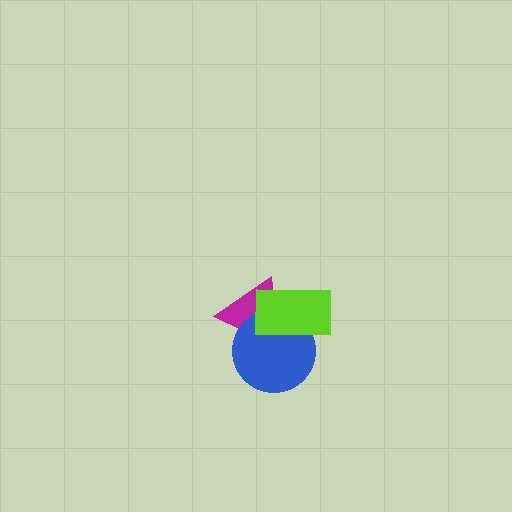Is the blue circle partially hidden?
Yes, it is partially covered by another shape.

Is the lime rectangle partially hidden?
No, no other shape covers it.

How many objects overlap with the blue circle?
2 objects overlap with the blue circle.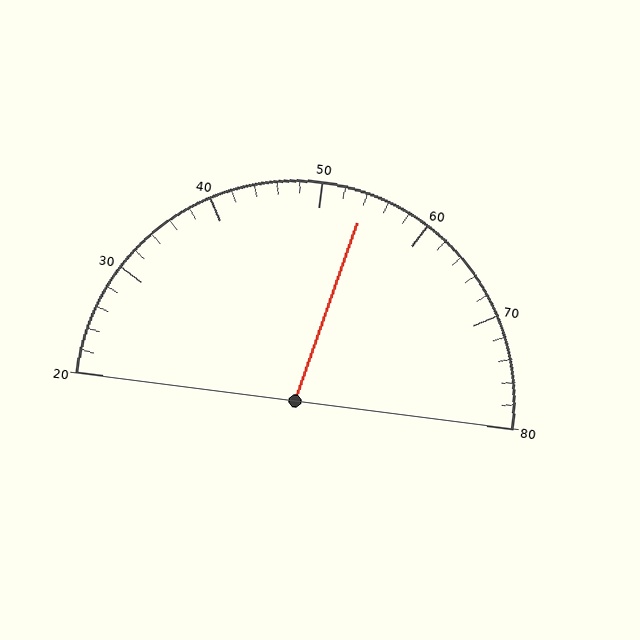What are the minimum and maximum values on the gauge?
The gauge ranges from 20 to 80.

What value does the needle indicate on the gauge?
The needle indicates approximately 54.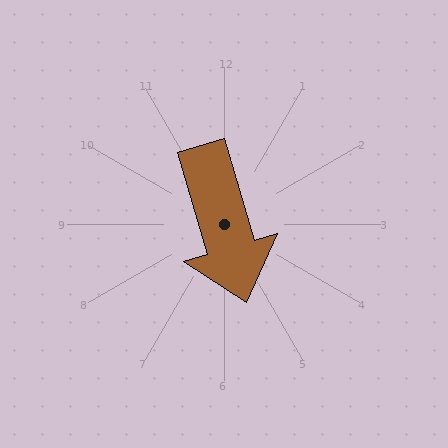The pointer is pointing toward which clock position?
Roughly 5 o'clock.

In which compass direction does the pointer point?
South.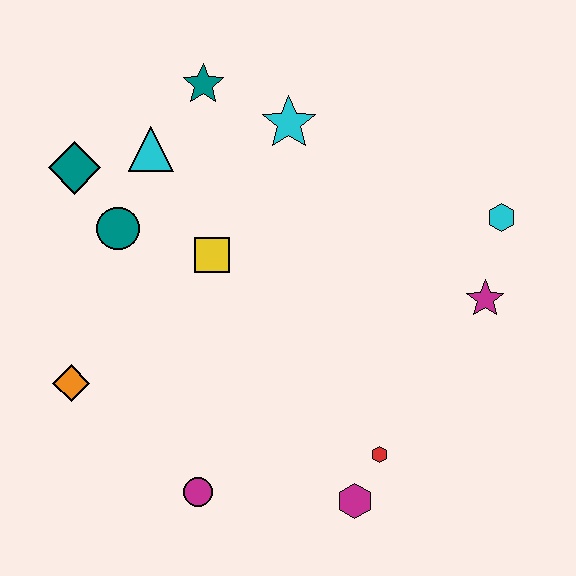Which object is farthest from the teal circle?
The cyan hexagon is farthest from the teal circle.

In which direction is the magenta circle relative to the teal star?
The magenta circle is below the teal star.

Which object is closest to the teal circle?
The teal diamond is closest to the teal circle.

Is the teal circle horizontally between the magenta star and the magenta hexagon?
No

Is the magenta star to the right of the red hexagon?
Yes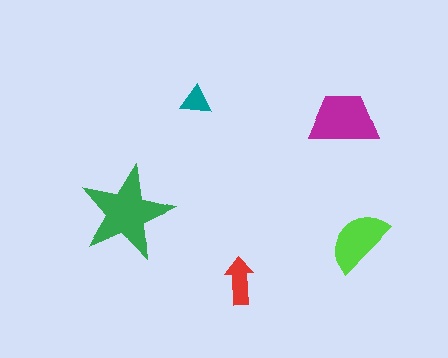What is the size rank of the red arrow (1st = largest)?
4th.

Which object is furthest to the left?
The green star is leftmost.